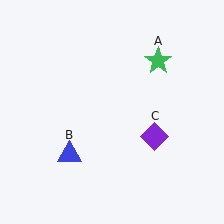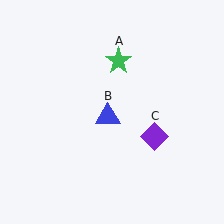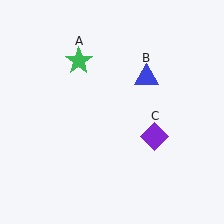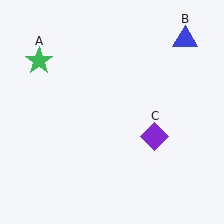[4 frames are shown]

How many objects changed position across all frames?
2 objects changed position: green star (object A), blue triangle (object B).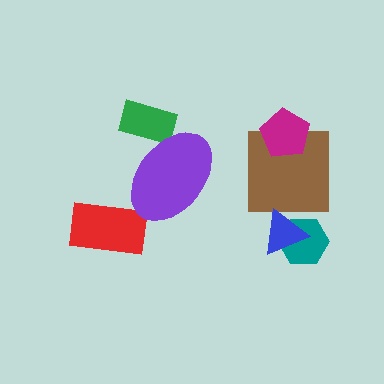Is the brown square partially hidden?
Yes, it is partially covered by another shape.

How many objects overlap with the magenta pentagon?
1 object overlaps with the magenta pentagon.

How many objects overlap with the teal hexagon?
1 object overlaps with the teal hexagon.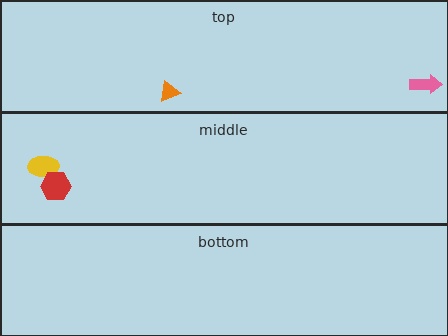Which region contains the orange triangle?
The top region.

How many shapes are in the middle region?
2.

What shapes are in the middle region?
The yellow ellipse, the red hexagon.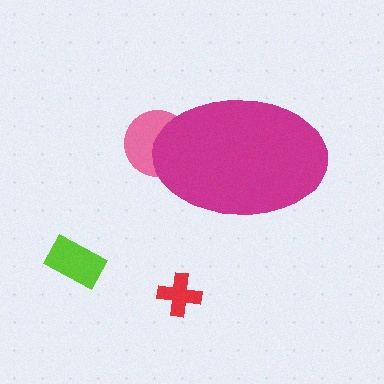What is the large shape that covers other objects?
A magenta ellipse.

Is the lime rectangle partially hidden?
No, the lime rectangle is fully visible.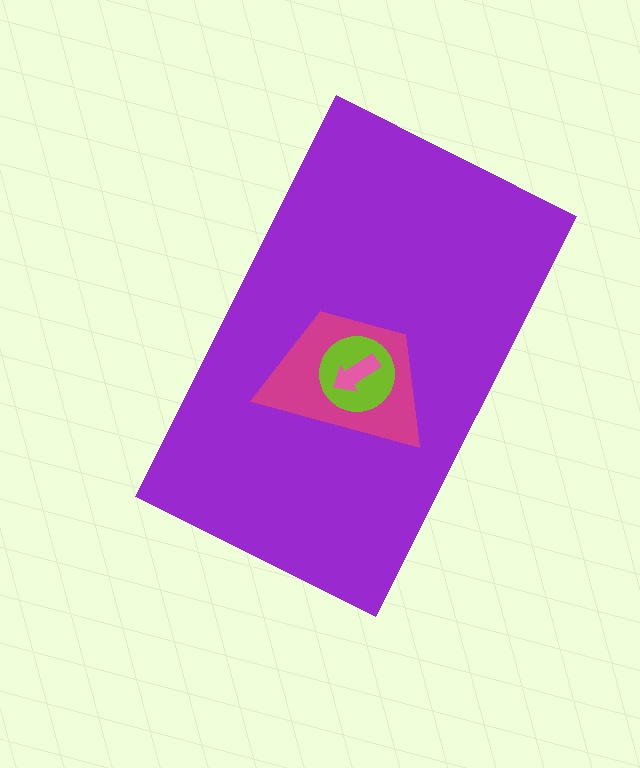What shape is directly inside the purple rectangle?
The magenta trapezoid.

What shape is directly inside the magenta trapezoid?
The lime circle.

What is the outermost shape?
The purple rectangle.